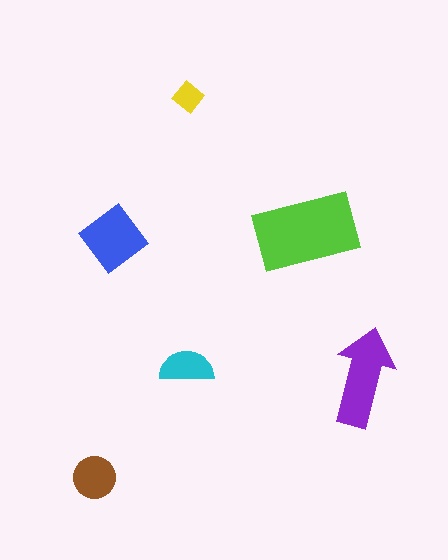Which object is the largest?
The lime rectangle.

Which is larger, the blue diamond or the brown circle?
The blue diamond.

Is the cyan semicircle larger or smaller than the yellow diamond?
Larger.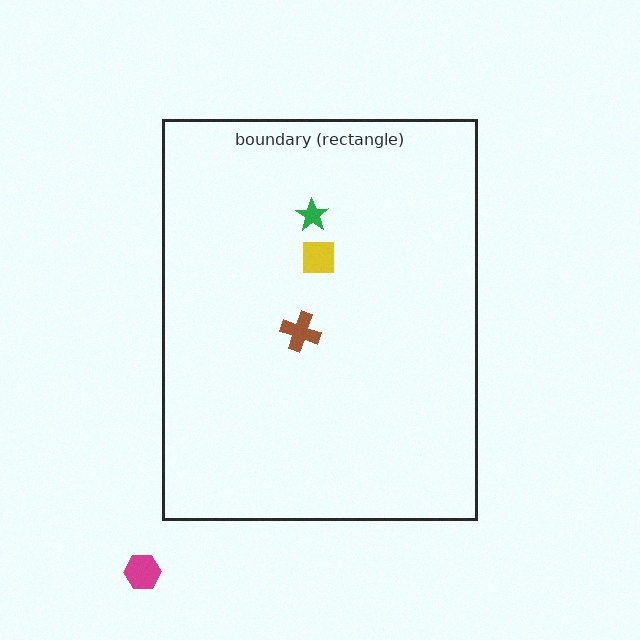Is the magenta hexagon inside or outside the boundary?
Outside.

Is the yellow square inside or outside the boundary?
Inside.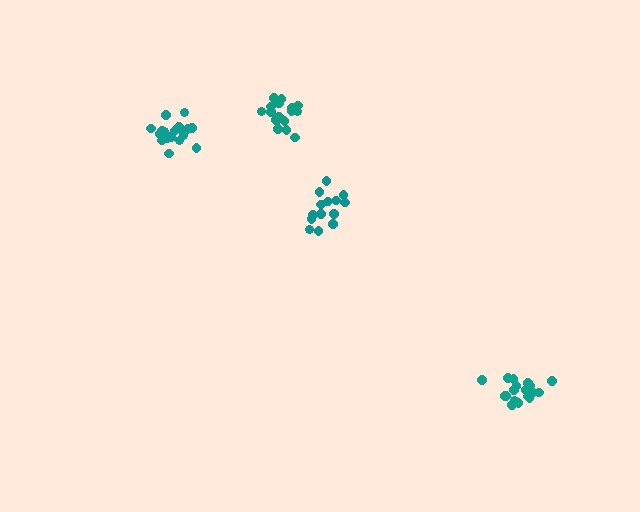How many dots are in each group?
Group 1: 19 dots, Group 2: 20 dots, Group 3: 19 dots, Group 4: 14 dots (72 total).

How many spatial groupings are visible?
There are 4 spatial groupings.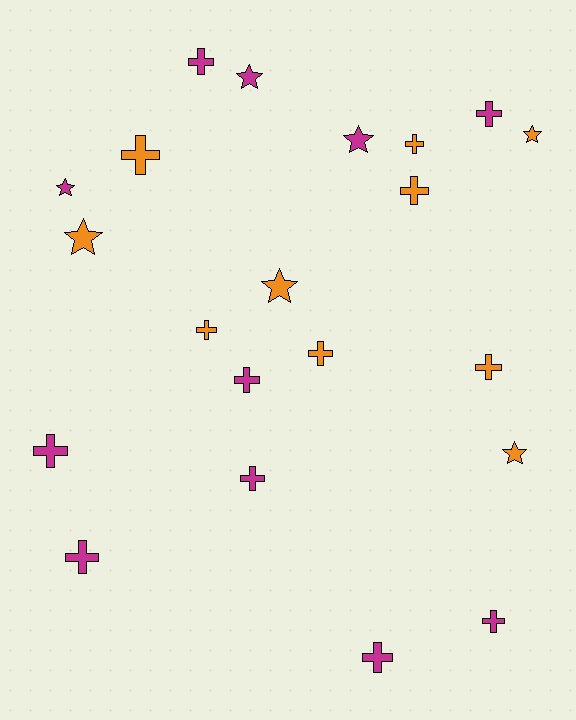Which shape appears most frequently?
Cross, with 14 objects.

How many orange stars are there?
There are 4 orange stars.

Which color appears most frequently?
Magenta, with 11 objects.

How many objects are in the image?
There are 21 objects.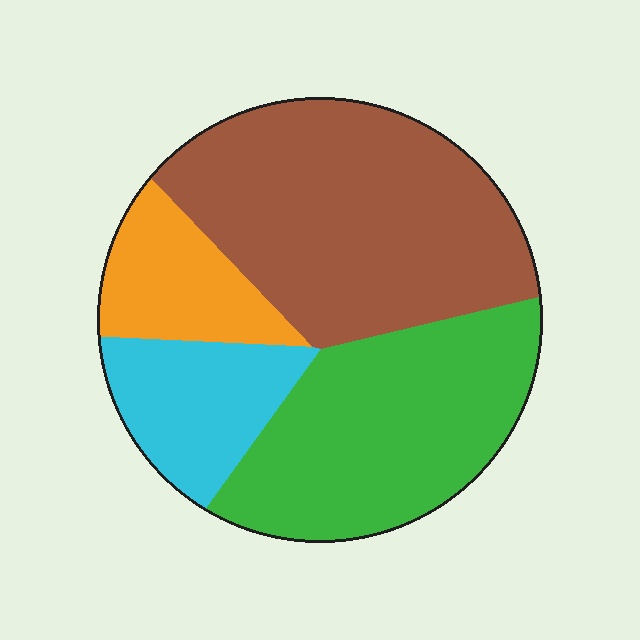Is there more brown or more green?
Brown.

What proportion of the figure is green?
Green covers 32% of the figure.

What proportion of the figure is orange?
Orange covers about 10% of the figure.